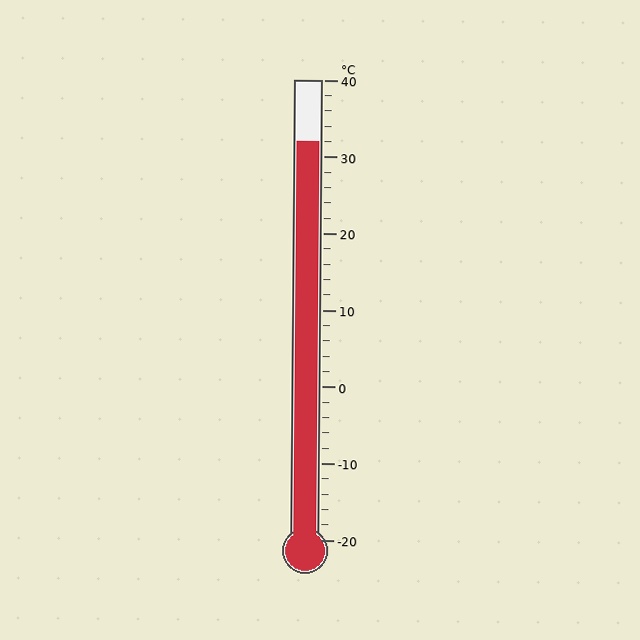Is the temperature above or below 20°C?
The temperature is above 20°C.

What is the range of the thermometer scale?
The thermometer scale ranges from -20°C to 40°C.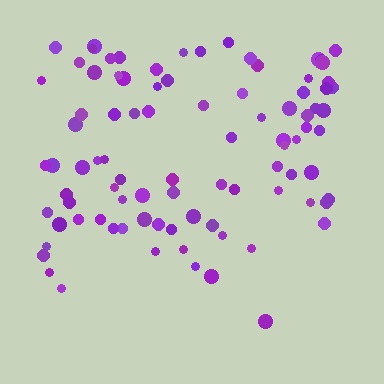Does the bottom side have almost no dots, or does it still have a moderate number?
Still a moderate number, just noticeably fewer than the top.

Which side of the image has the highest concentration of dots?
The top.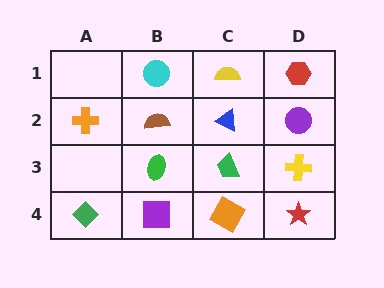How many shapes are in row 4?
4 shapes.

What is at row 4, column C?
An orange diamond.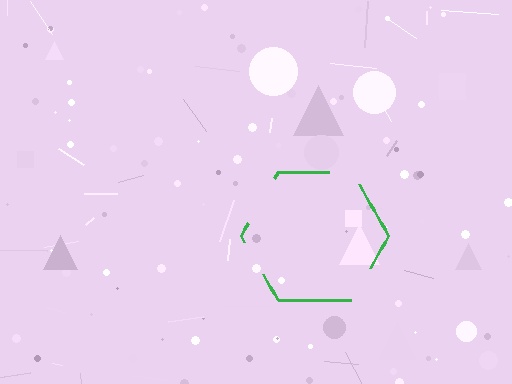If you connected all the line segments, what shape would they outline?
They would outline a hexagon.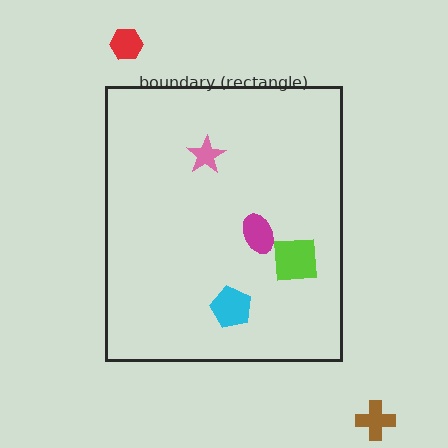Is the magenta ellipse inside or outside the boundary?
Inside.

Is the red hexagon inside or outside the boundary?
Outside.